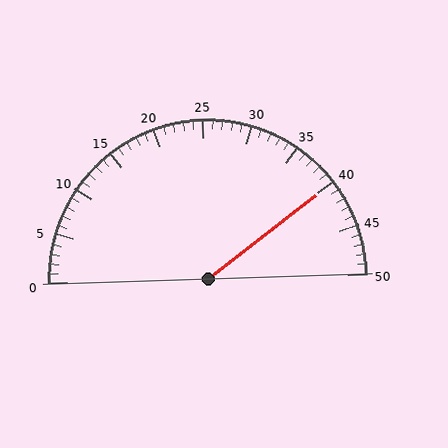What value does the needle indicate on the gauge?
The needle indicates approximately 40.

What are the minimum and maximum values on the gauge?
The gauge ranges from 0 to 50.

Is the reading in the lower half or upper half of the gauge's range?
The reading is in the upper half of the range (0 to 50).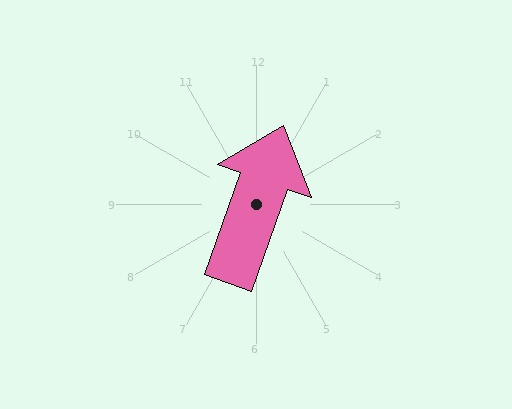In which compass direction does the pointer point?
North.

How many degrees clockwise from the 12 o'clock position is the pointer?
Approximately 19 degrees.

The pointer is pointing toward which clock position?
Roughly 1 o'clock.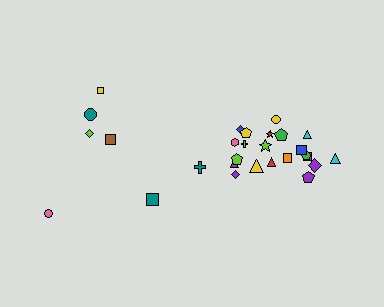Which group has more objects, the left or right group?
The right group.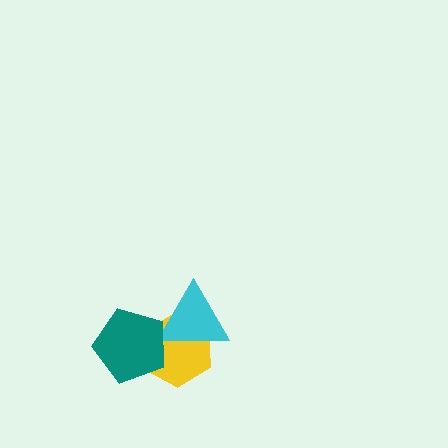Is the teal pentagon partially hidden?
No, no other shape covers it.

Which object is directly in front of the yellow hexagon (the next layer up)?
The cyan triangle is directly in front of the yellow hexagon.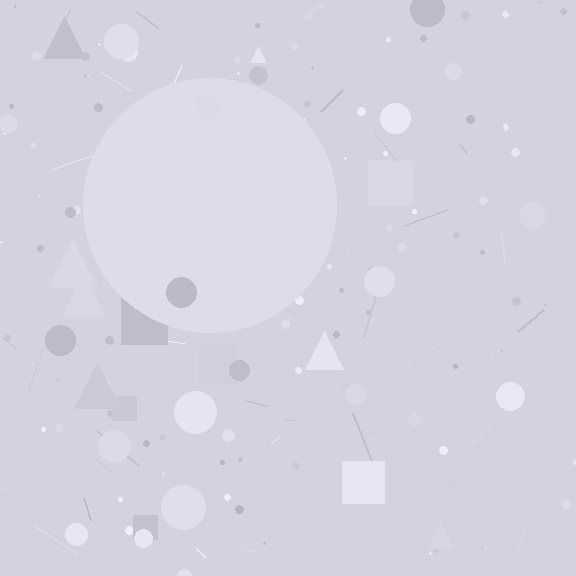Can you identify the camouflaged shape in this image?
The camouflaged shape is a circle.